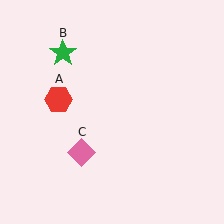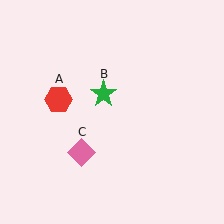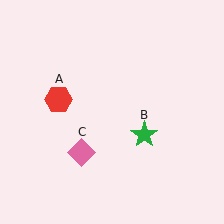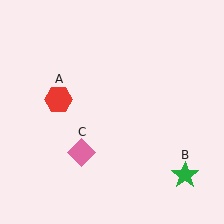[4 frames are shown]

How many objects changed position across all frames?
1 object changed position: green star (object B).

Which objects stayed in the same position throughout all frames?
Red hexagon (object A) and pink diamond (object C) remained stationary.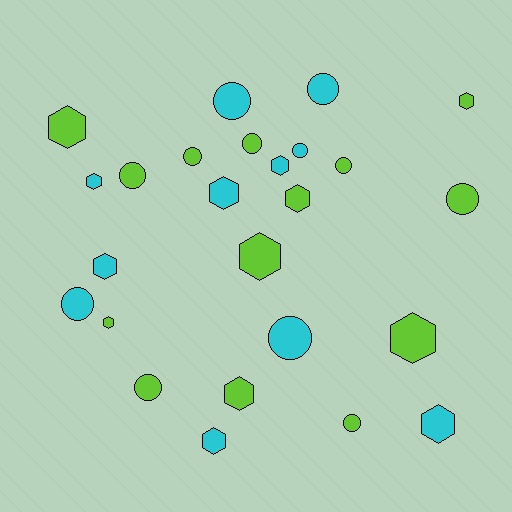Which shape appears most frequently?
Hexagon, with 13 objects.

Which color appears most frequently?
Lime, with 14 objects.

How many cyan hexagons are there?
There are 6 cyan hexagons.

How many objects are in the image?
There are 25 objects.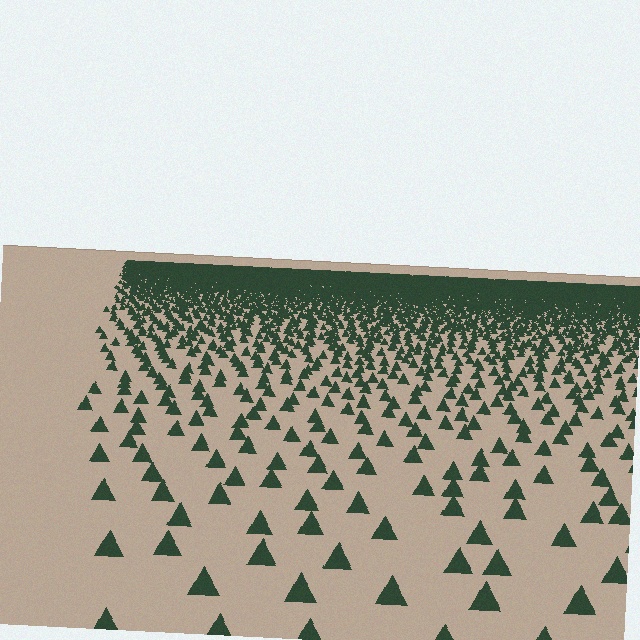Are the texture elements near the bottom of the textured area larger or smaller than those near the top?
Larger. Near the bottom, elements are closer to the viewer and appear at a bigger on-screen size.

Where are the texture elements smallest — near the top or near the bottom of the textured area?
Near the top.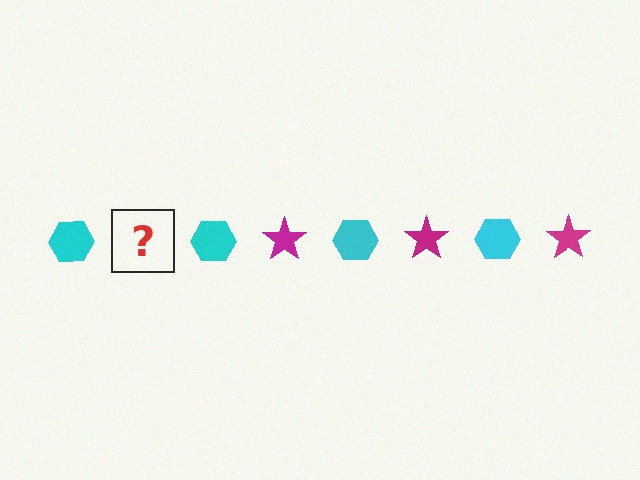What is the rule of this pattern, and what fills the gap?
The rule is that the pattern alternates between cyan hexagon and magenta star. The gap should be filled with a magenta star.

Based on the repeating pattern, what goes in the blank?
The blank should be a magenta star.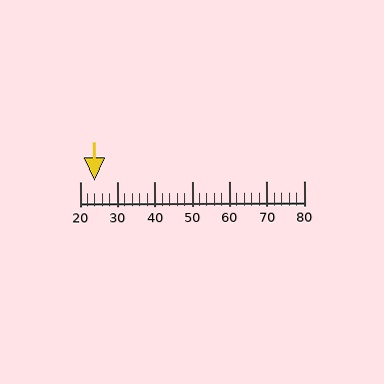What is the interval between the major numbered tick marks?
The major tick marks are spaced 10 units apart.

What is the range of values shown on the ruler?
The ruler shows values from 20 to 80.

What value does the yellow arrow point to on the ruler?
The yellow arrow points to approximately 24.